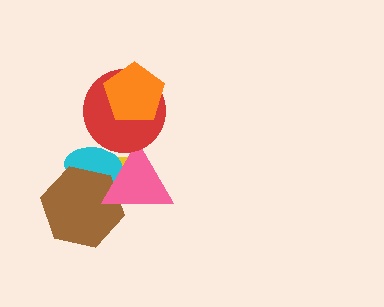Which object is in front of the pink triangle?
The red circle is in front of the pink triangle.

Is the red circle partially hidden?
Yes, it is partially covered by another shape.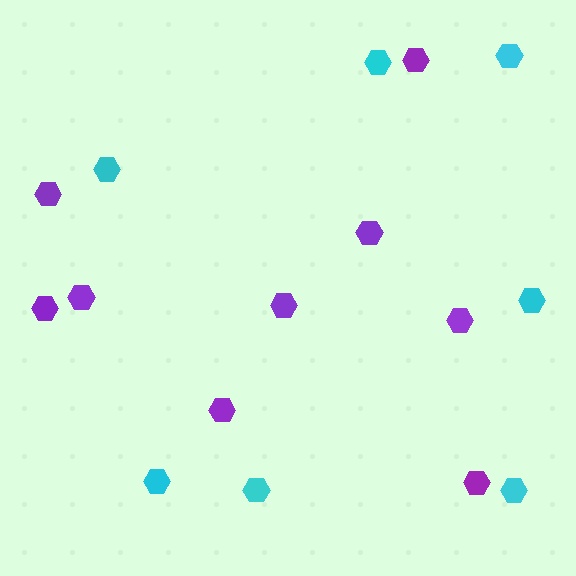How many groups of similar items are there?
There are 2 groups: one group of purple hexagons (9) and one group of cyan hexagons (7).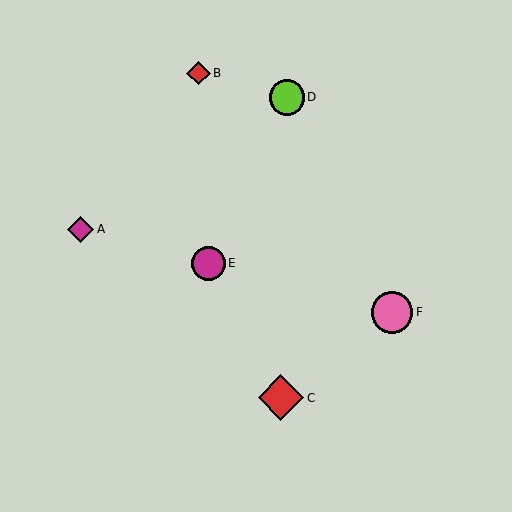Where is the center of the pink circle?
The center of the pink circle is at (392, 313).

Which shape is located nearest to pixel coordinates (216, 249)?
The magenta circle (labeled E) at (209, 263) is nearest to that location.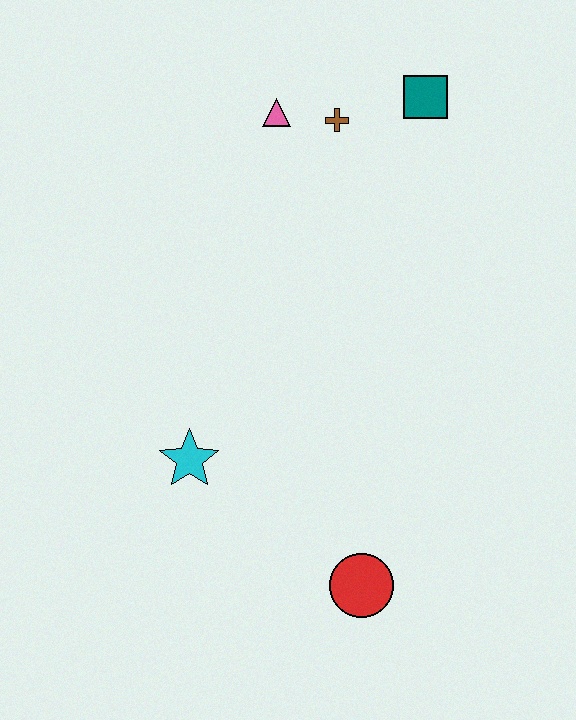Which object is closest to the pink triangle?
The brown cross is closest to the pink triangle.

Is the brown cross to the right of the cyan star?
Yes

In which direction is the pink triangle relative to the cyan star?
The pink triangle is above the cyan star.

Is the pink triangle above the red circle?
Yes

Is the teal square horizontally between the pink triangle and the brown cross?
No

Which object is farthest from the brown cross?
The red circle is farthest from the brown cross.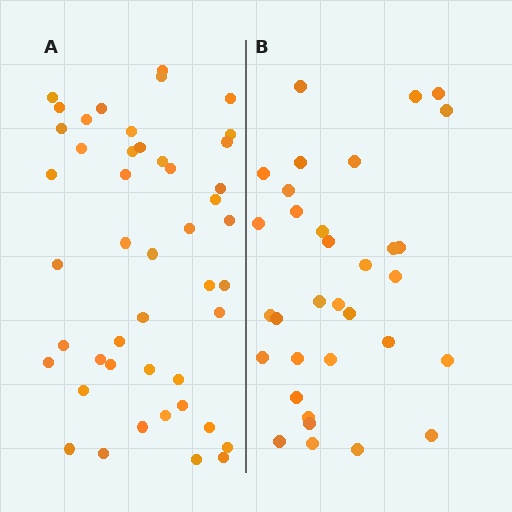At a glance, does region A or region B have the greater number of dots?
Region A (the left region) has more dots.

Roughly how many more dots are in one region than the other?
Region A has approximately 15 more dots than region B.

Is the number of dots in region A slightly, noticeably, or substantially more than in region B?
Region A has noticeably more, but not dramatically so. The ratio is roughly 1.4 to 1.